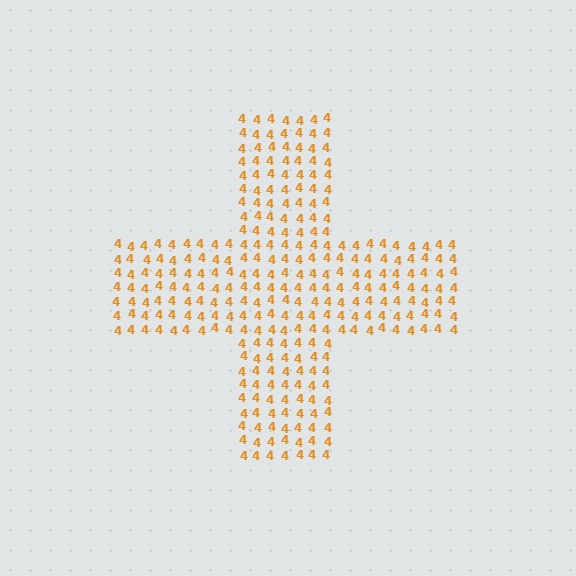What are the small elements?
The small elements are digit 4's.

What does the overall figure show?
The overall figure shows a cross.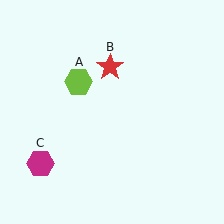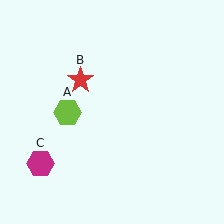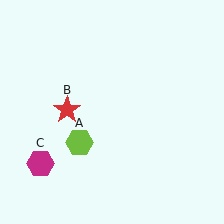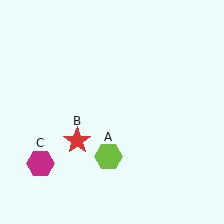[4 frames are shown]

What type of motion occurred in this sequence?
The lime hexagon (object A), red star (object B) rotated counterclockwise around the center of the scene.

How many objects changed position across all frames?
2 objects changed position: lime hexagon (object A), red star (object B).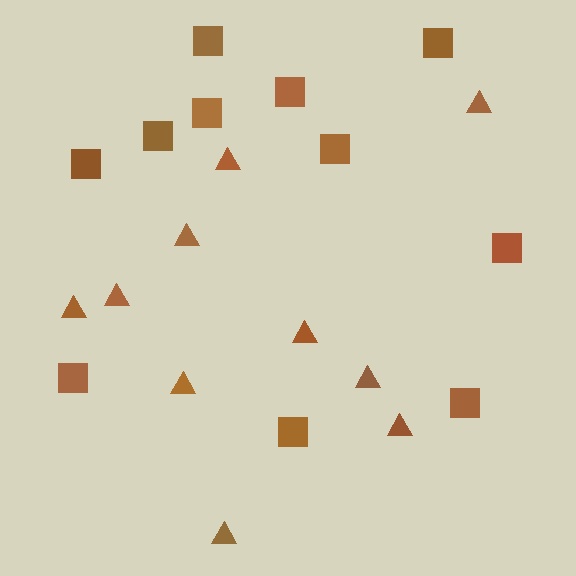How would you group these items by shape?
There are 2 groups: one group of squares (11) and one group of triangles (10).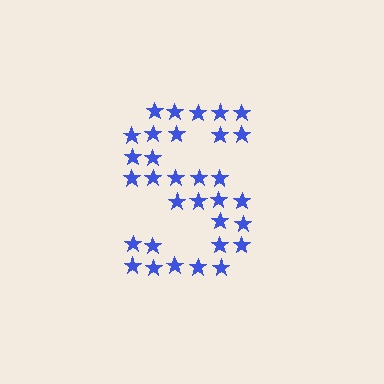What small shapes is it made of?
It is made of small stars.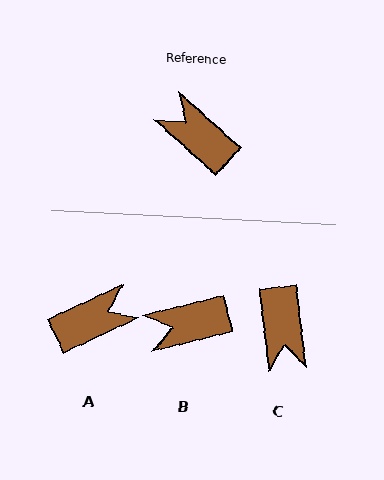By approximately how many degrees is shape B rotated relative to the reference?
Approximately 56 degrees counter-clockwise.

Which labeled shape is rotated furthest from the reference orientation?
C, about 140 degrees away.